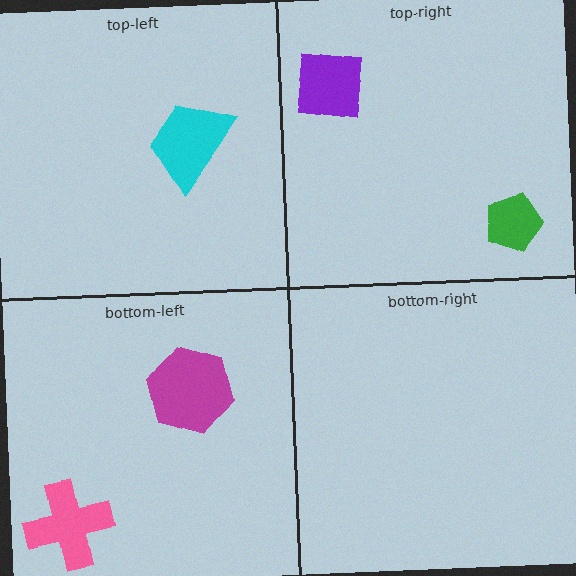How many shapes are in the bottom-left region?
2.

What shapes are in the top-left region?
The cyan trapezoid.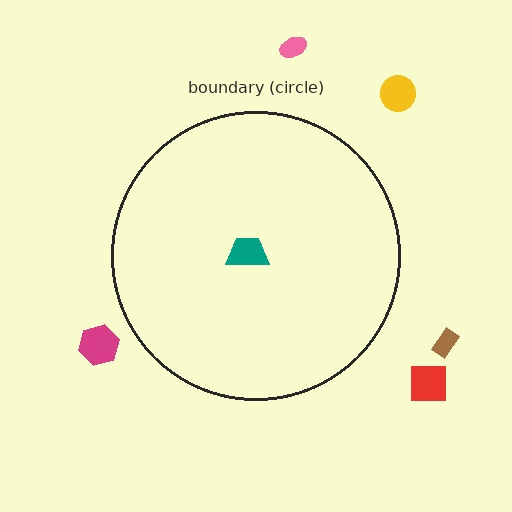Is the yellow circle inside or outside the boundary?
Outside.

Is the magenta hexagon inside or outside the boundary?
Outside.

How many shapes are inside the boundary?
1 inside, 5 outside.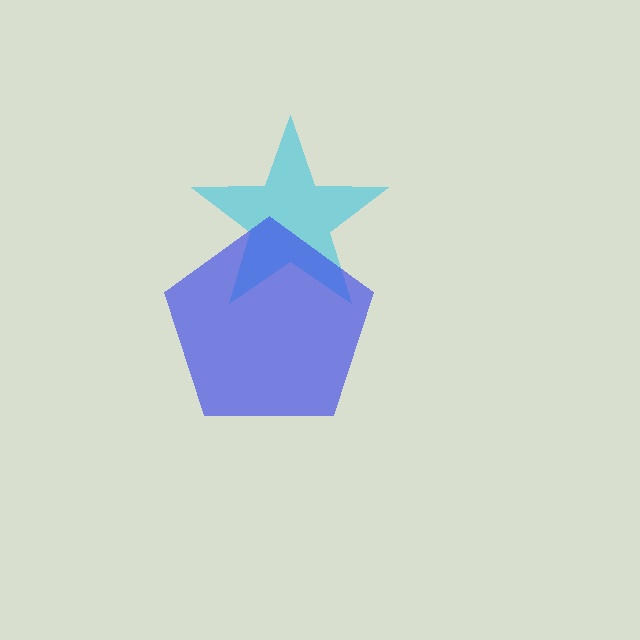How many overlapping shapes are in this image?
There are 2 overlapping shapes in the image.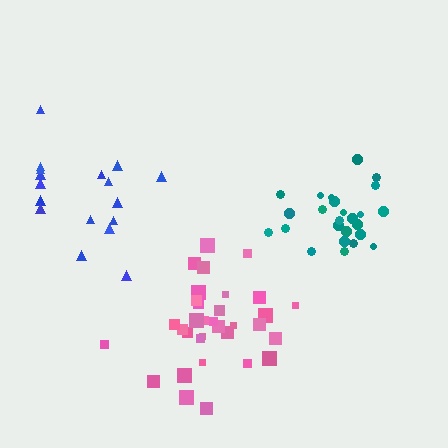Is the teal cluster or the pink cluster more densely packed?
Teal.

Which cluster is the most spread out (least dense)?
Blue.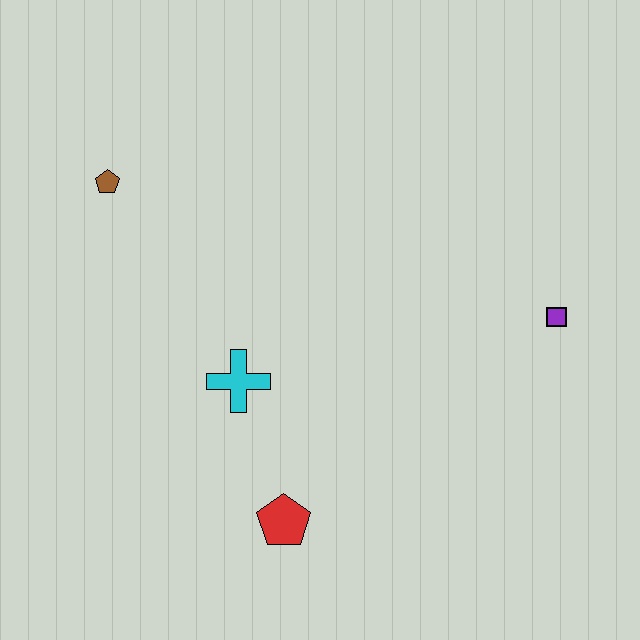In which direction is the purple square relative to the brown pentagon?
The purple square is to the right of the brown pentagon.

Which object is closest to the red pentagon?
The cyan cross is closest to the red pentagon.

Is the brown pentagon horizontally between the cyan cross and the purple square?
No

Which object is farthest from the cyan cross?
The purple square is farthest from the cyan cross.